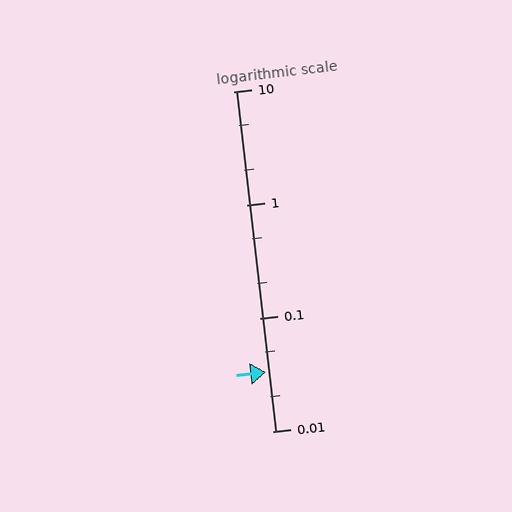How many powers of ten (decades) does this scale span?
The scale spans 3 decades, from 0.01 to 10.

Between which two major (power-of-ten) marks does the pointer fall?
The pointer is between 0.01 and 0.1.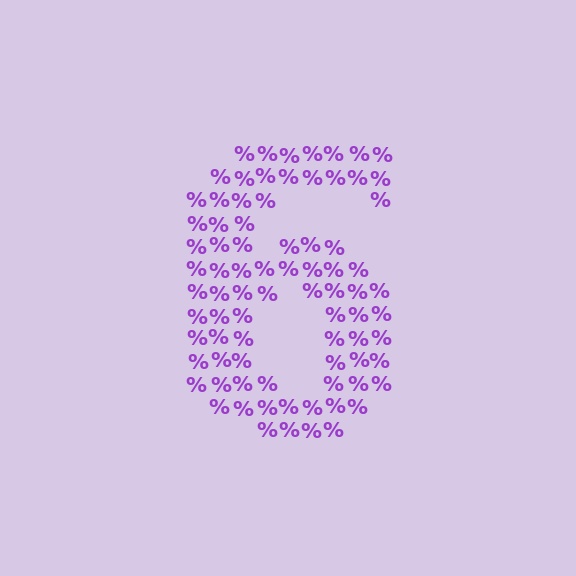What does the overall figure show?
The overall figure shows the digit 6.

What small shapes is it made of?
It is made of small percent signs.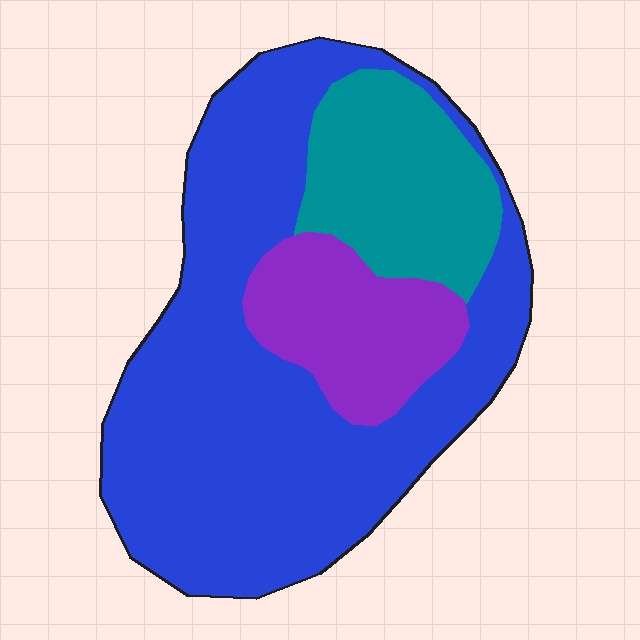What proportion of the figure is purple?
Purple takes up about one sixth (1/6) of the figure.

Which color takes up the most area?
Blue, at roughly 65%.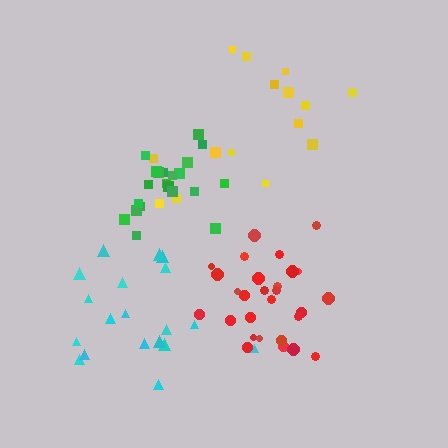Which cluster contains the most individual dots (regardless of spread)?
Red (28).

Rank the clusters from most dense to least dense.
red, green, cyan, yellow.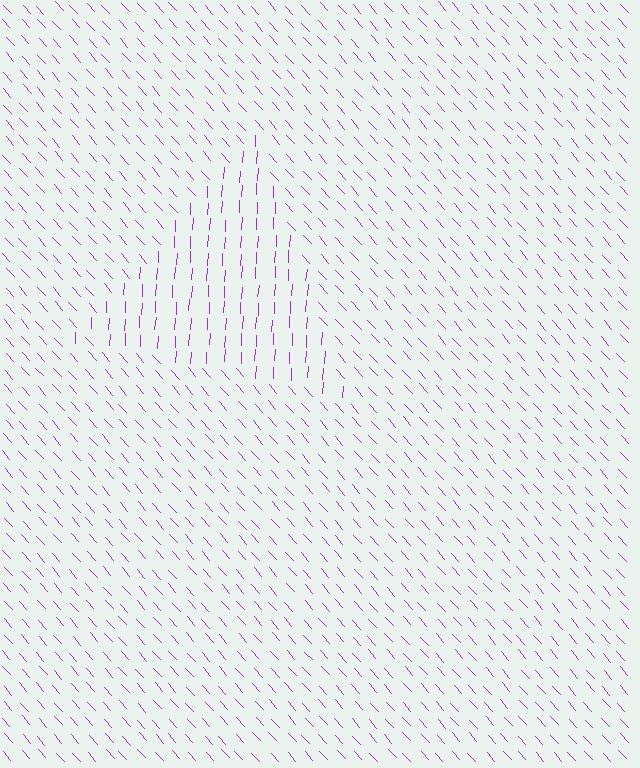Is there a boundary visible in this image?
Yes, there is a texture boundary formed by a change in line orientation.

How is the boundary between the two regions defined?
The boundary is defined purely by a change in line orientation (approximately 45 degrees difference). All lines are the same color and thickness.